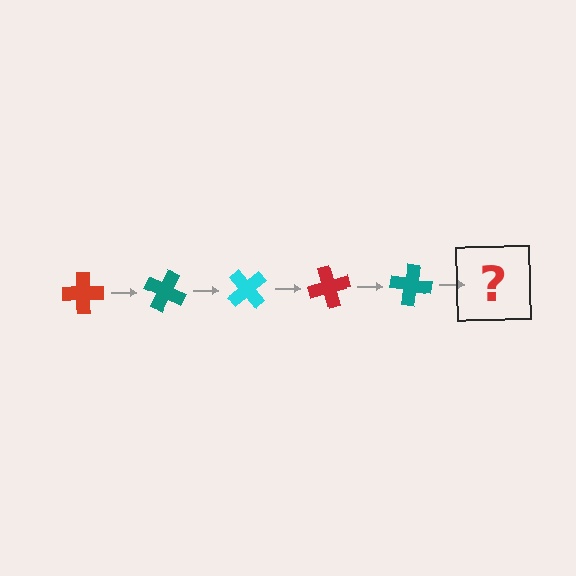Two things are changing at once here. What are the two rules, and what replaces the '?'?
The two rules are that it rotates 25 degrees each step and the color cycles through red, teal, and cyan. The '?' should be a cyan cross, rotated 125 degrees from the start.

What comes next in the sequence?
The next element should be a cyan cross, rotated 125 degrees from the start.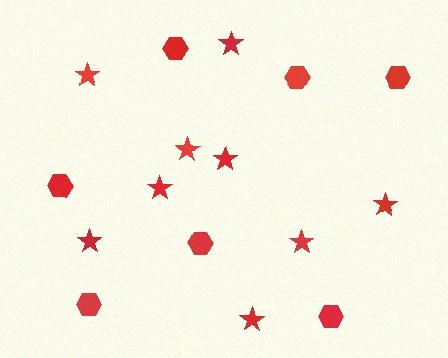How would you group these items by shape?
There are 2 groups: one group of stars (9) and one group of hexagons (7).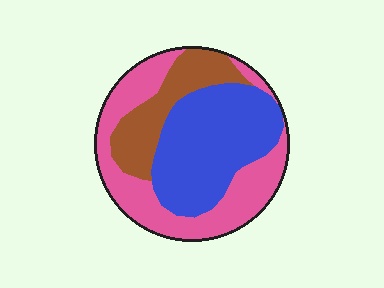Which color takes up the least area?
Brown, at roughly 20%.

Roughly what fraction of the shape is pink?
Pink takes up between a third and a half of the shape.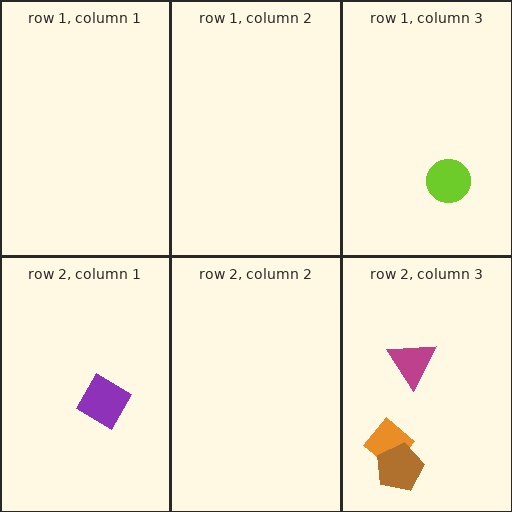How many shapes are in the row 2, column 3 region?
3.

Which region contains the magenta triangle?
The row 2, column 3 region.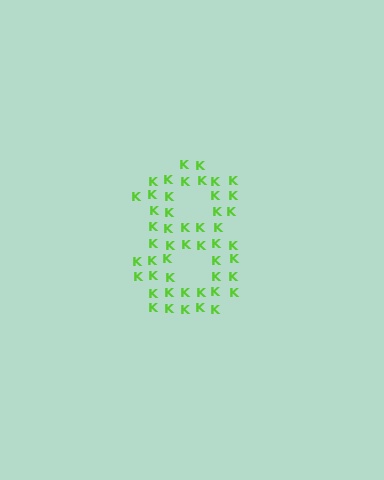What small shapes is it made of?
It is made of small letter K's.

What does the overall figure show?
The overall figure shows the digit 8.